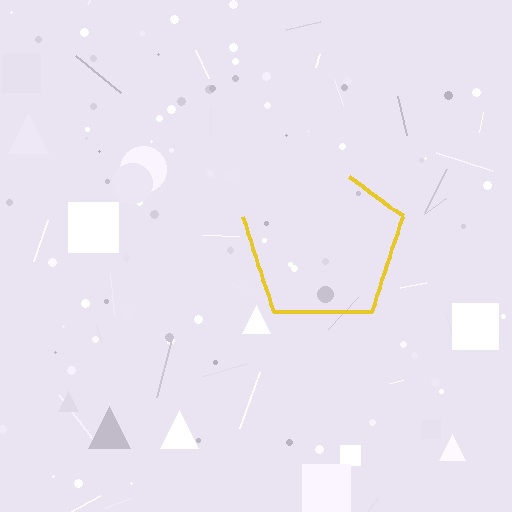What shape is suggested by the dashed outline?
The dashed outline suggests a pentagon.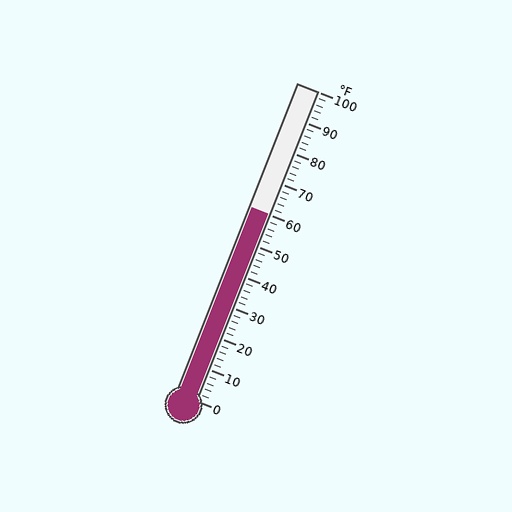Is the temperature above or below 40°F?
The temperature is above 40°F.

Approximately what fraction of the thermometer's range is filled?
The thermometer is filled to approximately 60% of its range.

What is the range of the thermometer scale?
The thermometer scale ranges from 0°F to 100°F.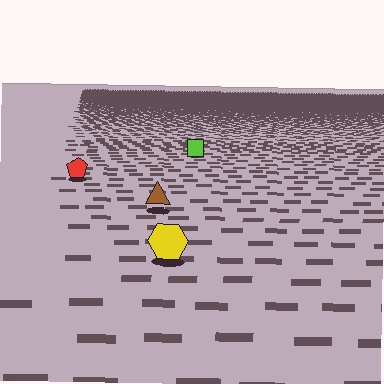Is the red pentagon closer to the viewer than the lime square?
Yes. The red pentagon is closer — you can tell from the texture gradient: the ground texture is coarser near it.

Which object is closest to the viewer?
The yellow hexagon is closest. The texture marks near it are larger and more spread out.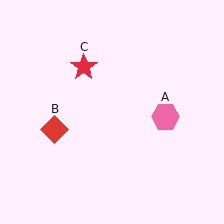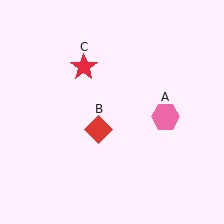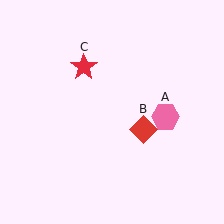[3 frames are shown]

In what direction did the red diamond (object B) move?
The red diamond (object B) moved right.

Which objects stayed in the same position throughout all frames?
Pink hexagon (object A) and red star (object C) remained stationary.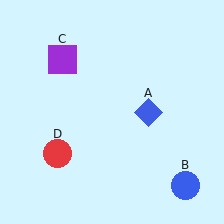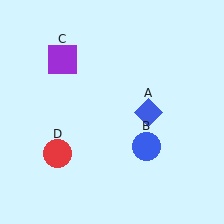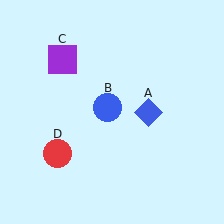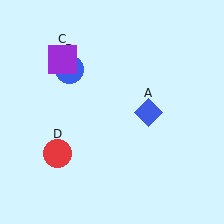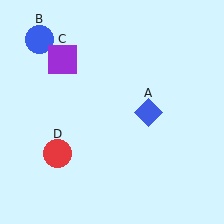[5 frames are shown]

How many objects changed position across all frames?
1 object changed position: blue circle (object B).